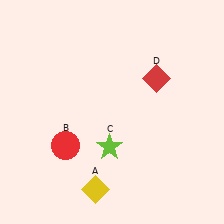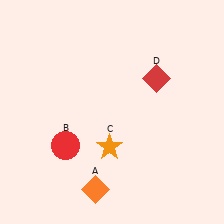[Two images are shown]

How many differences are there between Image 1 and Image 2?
There are 2 differences between the two images.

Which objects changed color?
A changed from yellow to orange. C changed from lime to orange.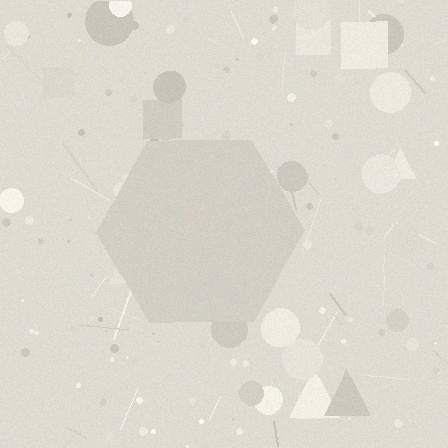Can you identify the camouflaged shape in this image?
The camouflaged shape is a hexagon.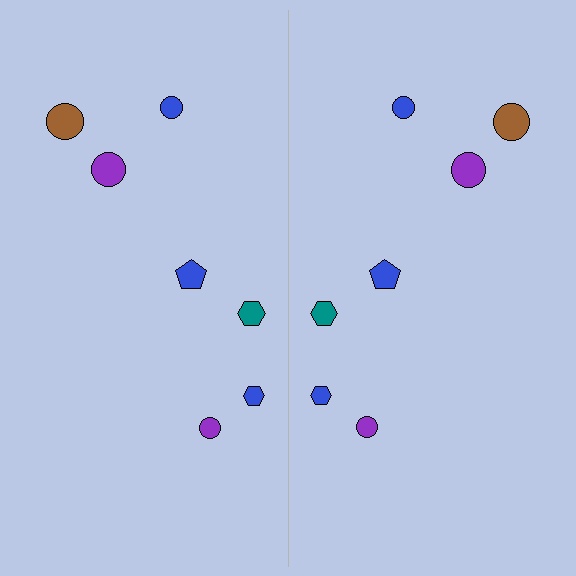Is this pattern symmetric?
Yes, this pattern has bilateral (reflection) symmetry.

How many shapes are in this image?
There are 14 shapes in this image.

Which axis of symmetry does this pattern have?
The pattern has a vertical axis of symmetry running through the center of the image.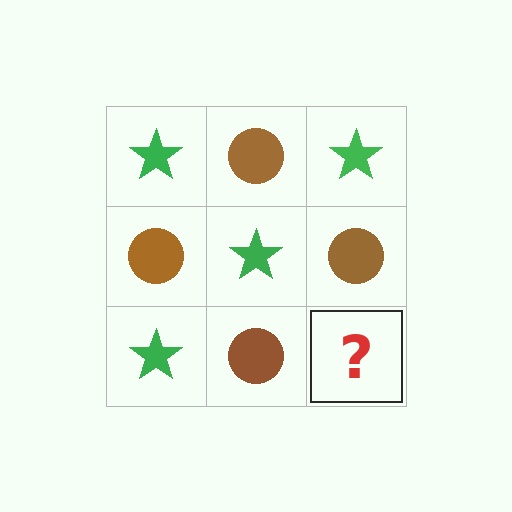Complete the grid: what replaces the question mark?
The question mark should be replaced with a green star.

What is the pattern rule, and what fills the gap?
The rule is that it alternates green star and brown circle in a checkerboard pattern. The gap should be filled with a green star.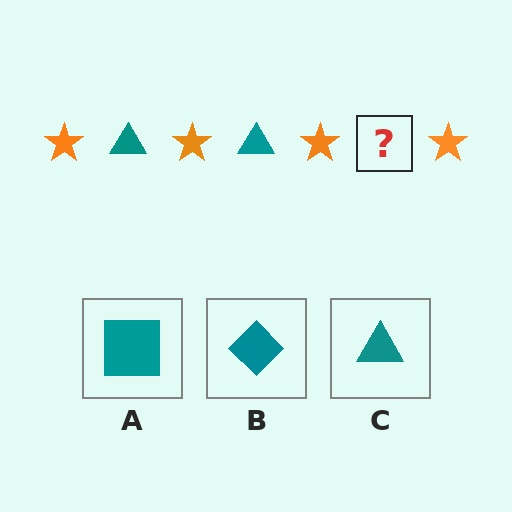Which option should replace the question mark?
Option C.